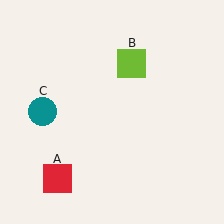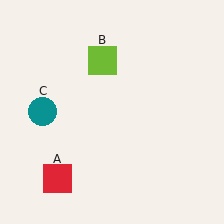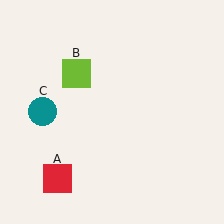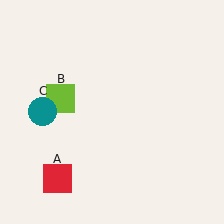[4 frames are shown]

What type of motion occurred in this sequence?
The lime square (object B) rotated counterclockwise around the center of the scene.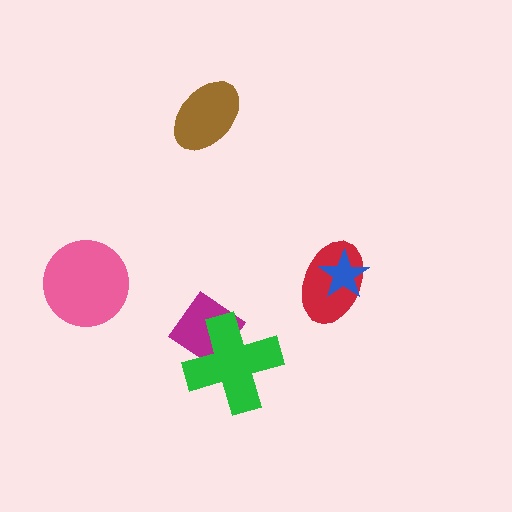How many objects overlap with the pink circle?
0 objects overlap with the pink circle.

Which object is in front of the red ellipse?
The blue star is in front of the red ellipse.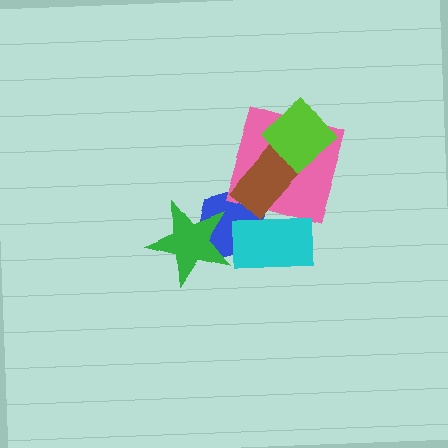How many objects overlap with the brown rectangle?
3 objects overlap with the brown rectangle.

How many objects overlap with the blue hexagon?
3 objects overlap with the blue hexagon.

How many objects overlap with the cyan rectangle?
3 objects overlap with the cyan rectangle.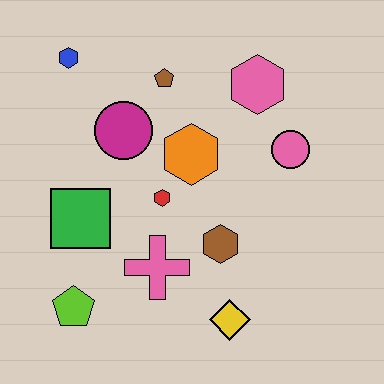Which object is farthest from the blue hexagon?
The yellow diamond is farthest from the blue hexagon.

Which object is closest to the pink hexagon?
The pink circle is closest to the pink hexagon.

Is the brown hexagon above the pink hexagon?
No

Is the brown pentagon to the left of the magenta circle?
No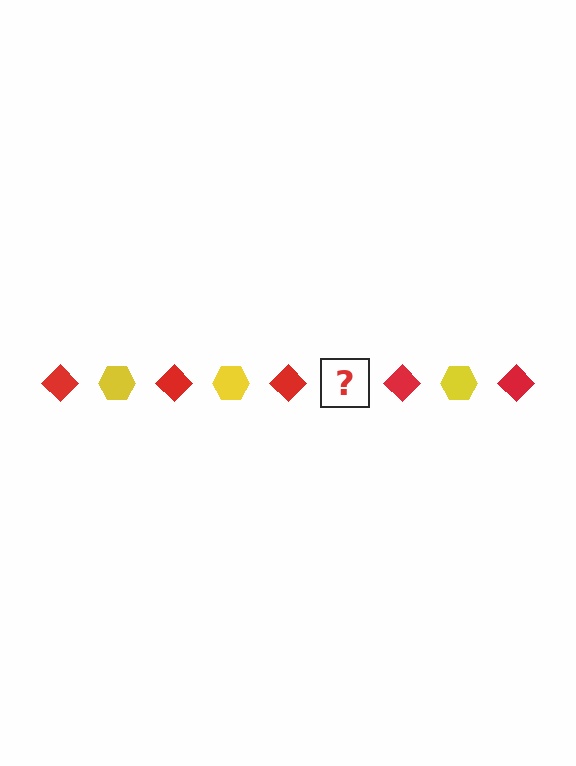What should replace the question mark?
The question mark should be replaced with a yellow hexagon.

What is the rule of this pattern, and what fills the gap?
The rule is that the pattern alternates between red diamond and yellow hexagon. The gap should be filled with a yellow hexagon.